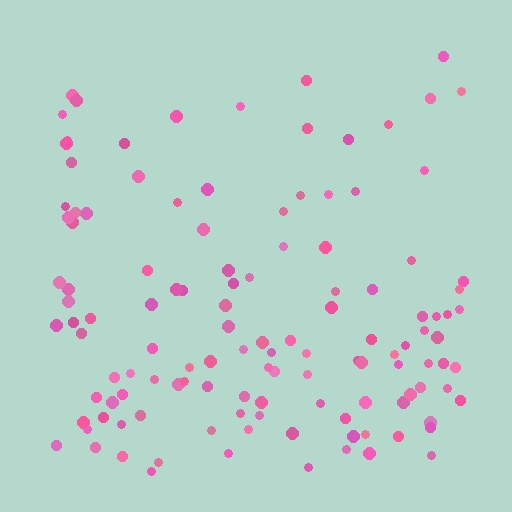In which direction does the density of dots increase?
From top to bottom, with the bottom side densest.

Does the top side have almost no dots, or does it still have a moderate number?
Still a moderate number, just noticeably fewer than the bottom.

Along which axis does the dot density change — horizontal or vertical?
Vertical.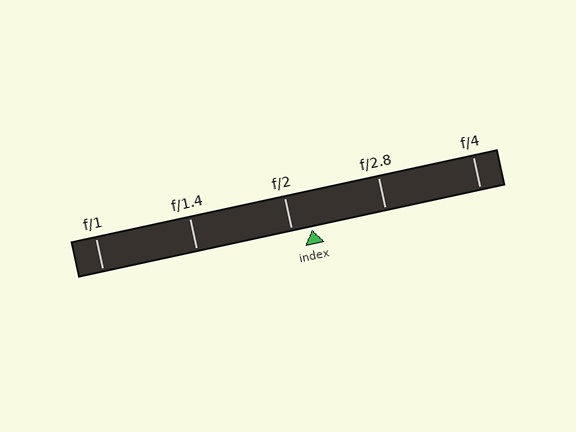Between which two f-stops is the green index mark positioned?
The index mark is between f/2 and f/2.8.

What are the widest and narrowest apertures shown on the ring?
The widest aperture shown is f/1 and the narrowest is f/4.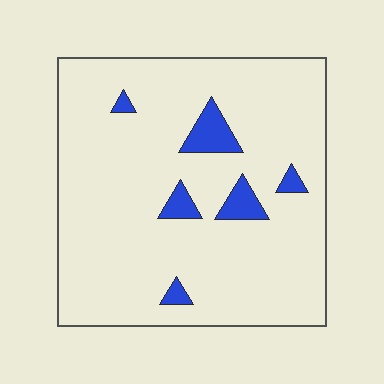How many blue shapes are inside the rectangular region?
6.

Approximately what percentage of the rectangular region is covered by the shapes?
Approximately 10%.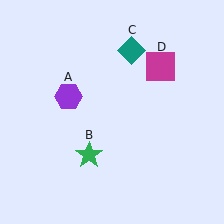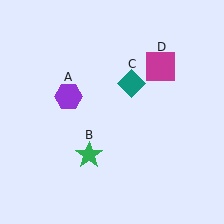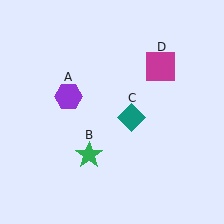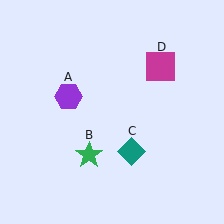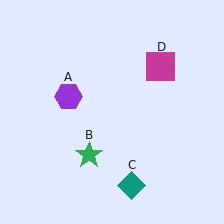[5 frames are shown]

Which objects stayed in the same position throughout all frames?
Purple hexagon (object A) and green star (object B) and magenta square (object D) remained stationary.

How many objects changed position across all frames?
1 object changed position: teal diamond (object C).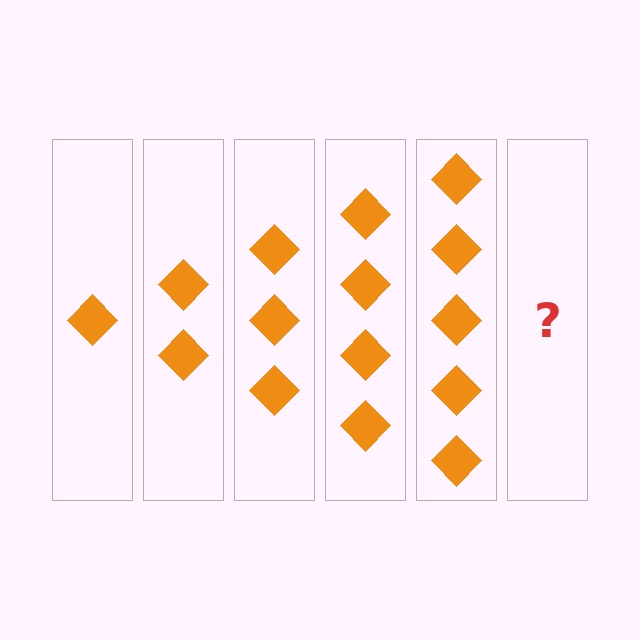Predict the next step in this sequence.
The next step is 6 diamonds.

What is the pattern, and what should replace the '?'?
The pattern is that each step adds one more diamond. The '?' should be 6 diamonds.